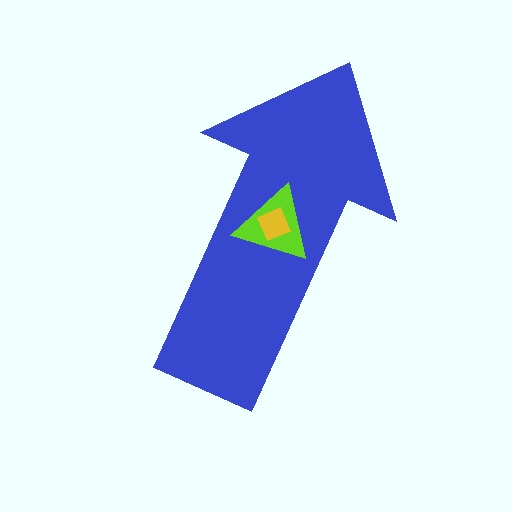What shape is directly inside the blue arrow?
The lime triangle.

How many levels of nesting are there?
3.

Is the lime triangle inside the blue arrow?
Yes.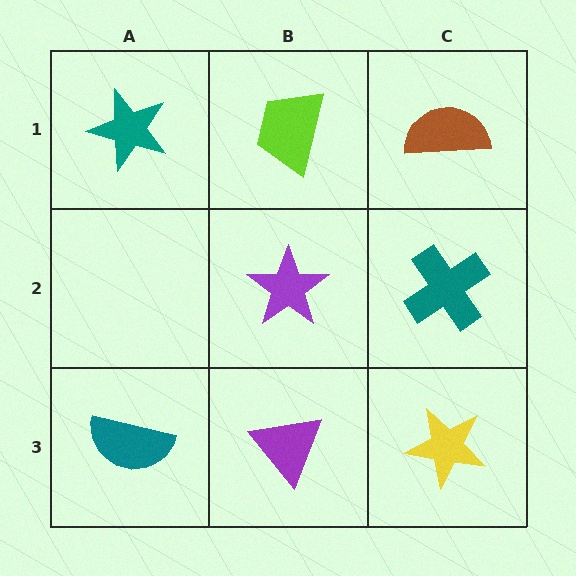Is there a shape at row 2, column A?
No, that cell is empty.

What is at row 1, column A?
A teal star.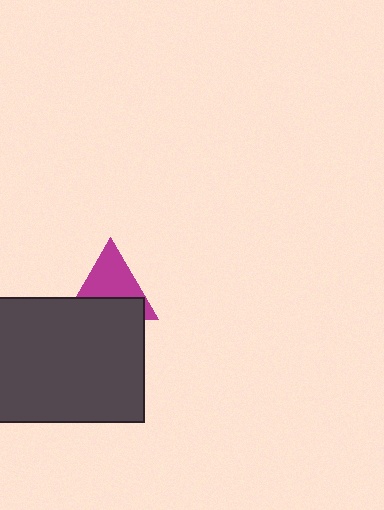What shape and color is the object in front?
The object in front is a dark gray rectangle.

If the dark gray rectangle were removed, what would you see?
You would see the complete magenta triangle.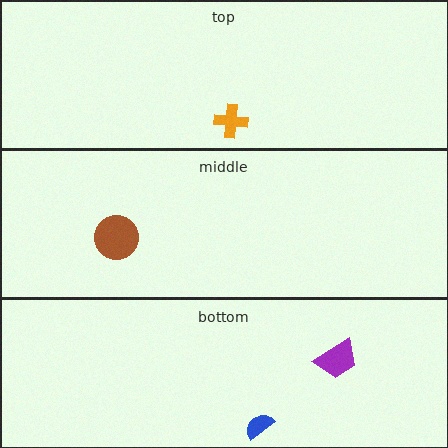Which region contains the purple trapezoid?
The bottom region.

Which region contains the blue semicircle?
The bottom region.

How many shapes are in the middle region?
1.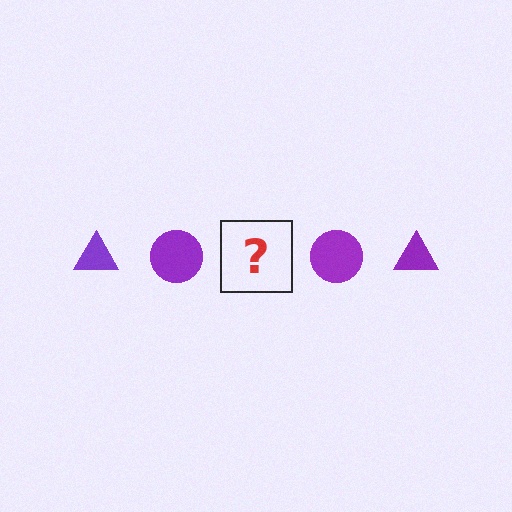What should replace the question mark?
The question mark should be replaced with a purple triangle.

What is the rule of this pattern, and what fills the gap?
The rule is that the pattern cycles through triangle, circle shapes in purple. The gap should be filled with a purple triangle.